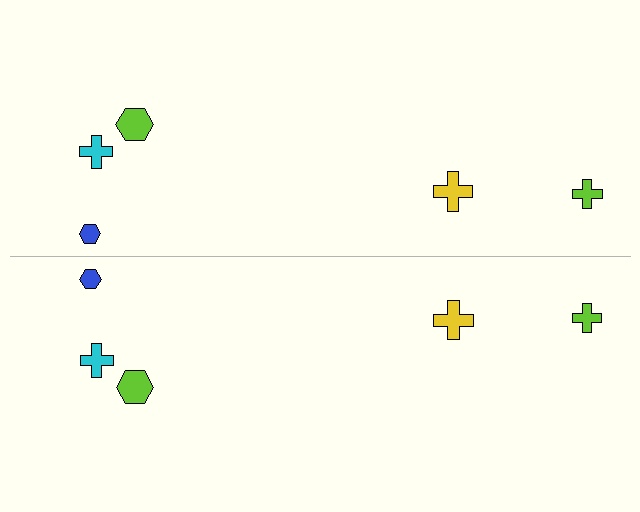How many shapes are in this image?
There are 10 shapes in this image.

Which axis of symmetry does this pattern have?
The pattern has a horizontal axis of symmetry running through the center of the image.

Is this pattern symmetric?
Yes, this pattern has bilateral (reflection) symmetry.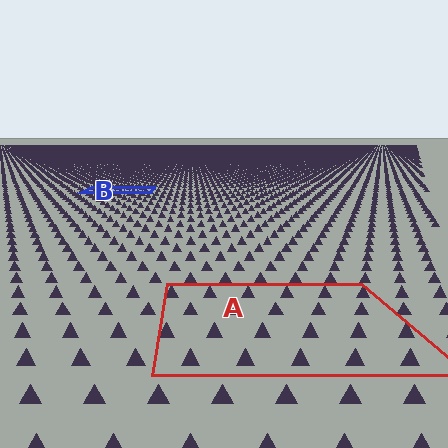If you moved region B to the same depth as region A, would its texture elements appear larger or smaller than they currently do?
They would appear larger. At a closer depth, the same texture elements are projected at a bigger on-screen size.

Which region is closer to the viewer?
Region A is closer. The texture elements there are larger and more spread out.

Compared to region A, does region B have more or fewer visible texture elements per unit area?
Region B has more texture elements per unit area — they are packed more densely because it is farther away.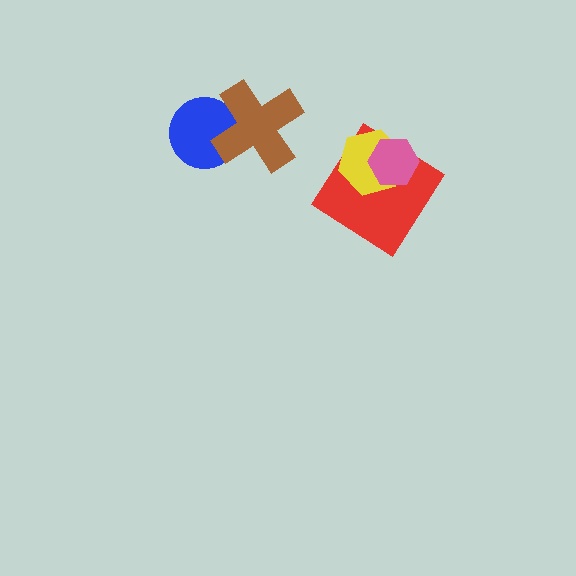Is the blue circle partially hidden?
Yes, it is partially covered by another shape.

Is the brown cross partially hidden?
No, no other shape covers it.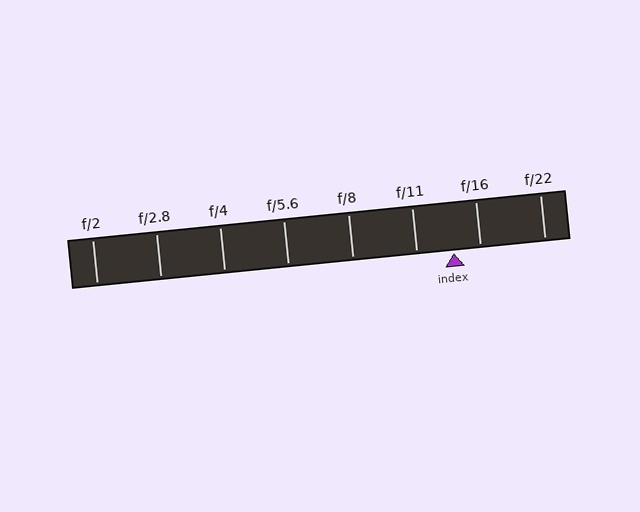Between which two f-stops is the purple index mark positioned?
The index mark is between f/11 and f/16.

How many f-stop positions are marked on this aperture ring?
There are 8 f-stop positions marked.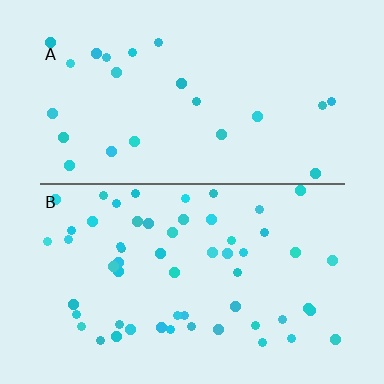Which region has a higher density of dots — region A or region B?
B (the bottom).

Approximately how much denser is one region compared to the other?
Approximately 2.5× — region B over region A.